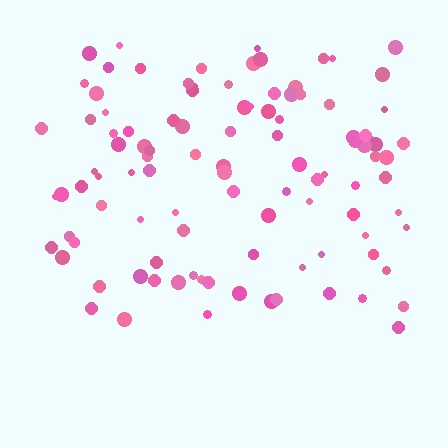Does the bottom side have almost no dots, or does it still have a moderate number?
Still a moderate number, just noticeably fewer than the top.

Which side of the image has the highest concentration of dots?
The top.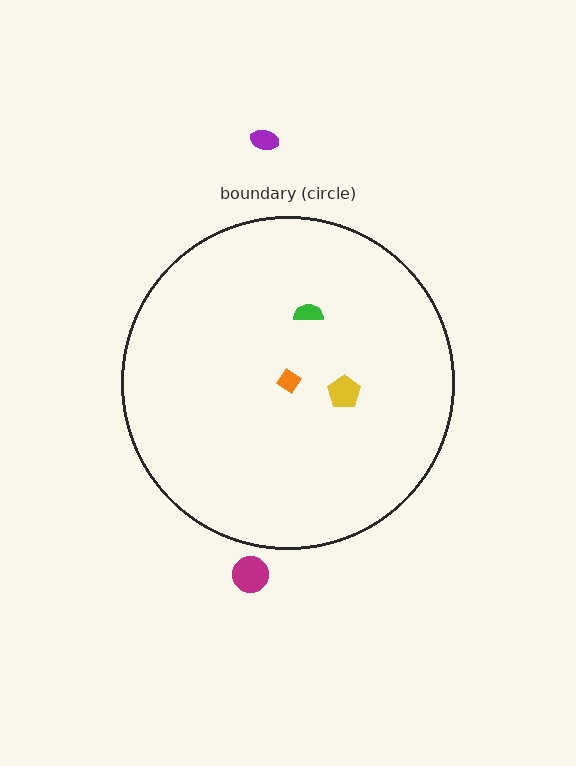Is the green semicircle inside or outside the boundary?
Inside.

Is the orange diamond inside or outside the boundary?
Inside.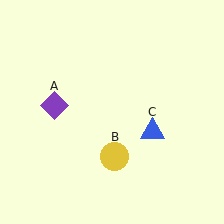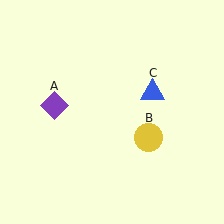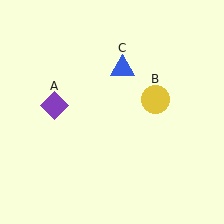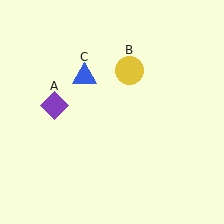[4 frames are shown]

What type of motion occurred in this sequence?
The yellow circle (object B), blue triangle (object C) rotated counterclockwise around the center of the scene.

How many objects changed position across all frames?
2 objects changed position: yellow circle (object B), blue triangle (object C).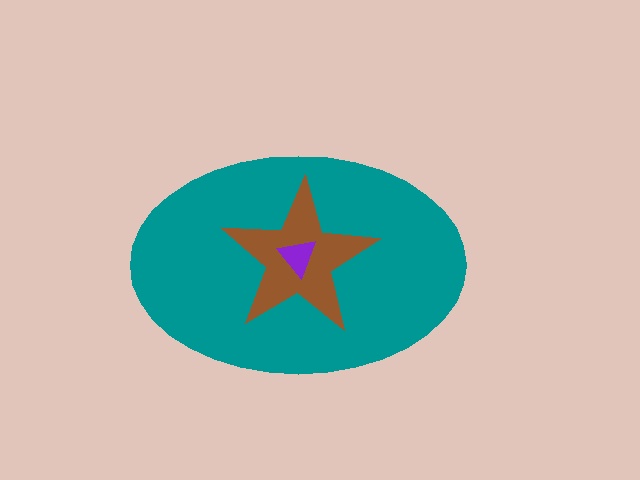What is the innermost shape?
The purple triangle.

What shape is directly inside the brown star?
The purple triangle.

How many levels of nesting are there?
3.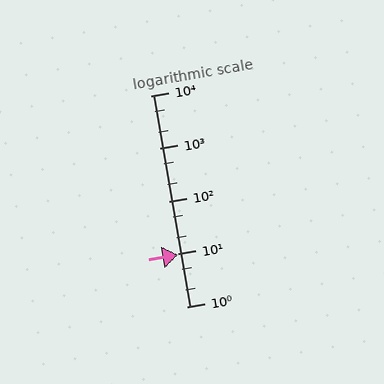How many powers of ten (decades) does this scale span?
The scale spans 4 decades, from 1 to 10000.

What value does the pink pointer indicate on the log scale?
The pointer indicates approximately 9.6.